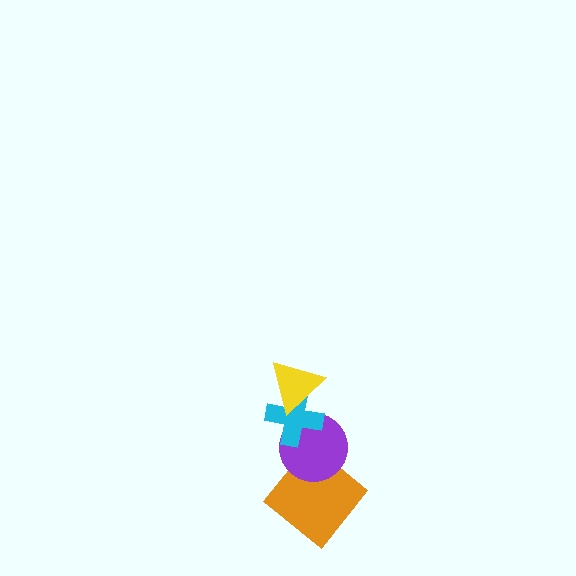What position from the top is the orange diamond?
The orange diamond is 4th from the top.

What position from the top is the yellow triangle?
The yellow triangle is 1st from the top.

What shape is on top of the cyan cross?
The yellow triangle is on top of the cyan cross.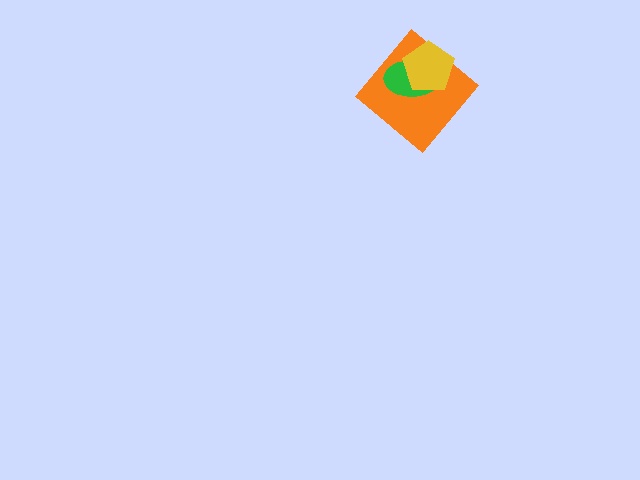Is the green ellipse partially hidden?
Yes, it is partially covered by another shape.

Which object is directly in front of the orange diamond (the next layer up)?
The green ellipse is directly in front of the orange diamond.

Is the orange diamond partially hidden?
Yes, it is partially covered by another shape.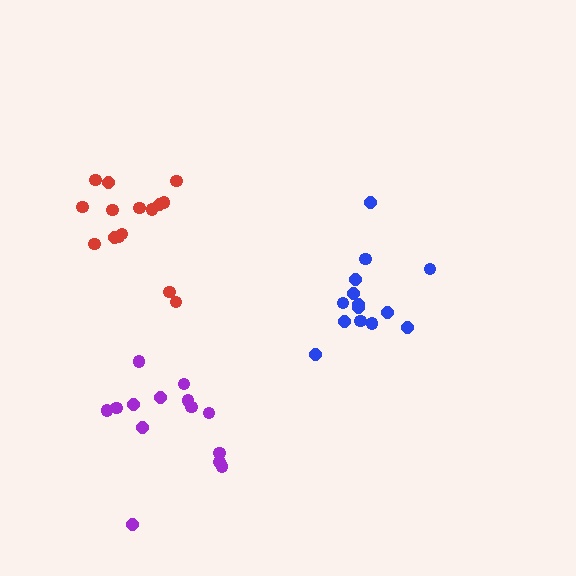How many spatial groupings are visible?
There are 3 spatial groupings.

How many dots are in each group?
Group 1: 14 dots, Group 2: 15 dots, Group 3: 14 dots (43 total).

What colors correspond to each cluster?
The clusters are colored: blue, red, purple.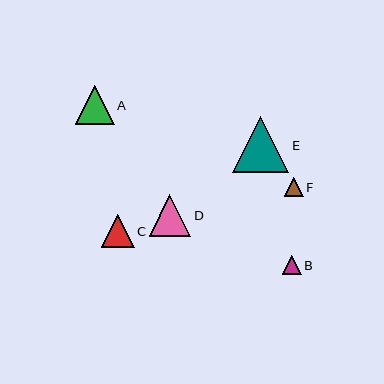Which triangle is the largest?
Triangle E is the largest with a size of approximately 56 pixels.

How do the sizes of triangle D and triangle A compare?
Triangle D and triangle A are approximately the same size.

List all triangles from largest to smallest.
From largest to smallest: E, D, A, C, F, B.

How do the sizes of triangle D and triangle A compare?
Triangle D and triangle A are approximately the same size.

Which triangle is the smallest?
Triangle B is the smallest with a size of approximately 19 pixels.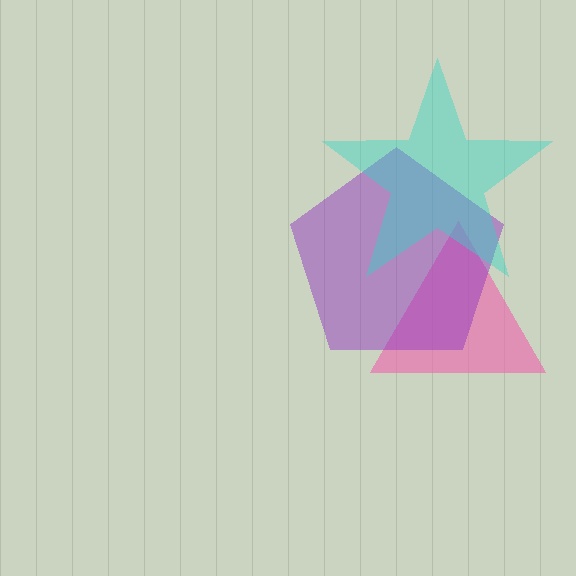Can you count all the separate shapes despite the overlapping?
Yes, there are 3 separate shapes.